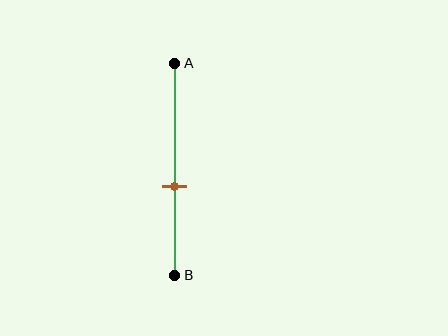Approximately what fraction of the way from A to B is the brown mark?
The brown mark is approximately 60% of the way from A to B.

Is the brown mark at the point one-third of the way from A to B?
No, the mark is at about 60% from A, not at the 33% one-third point.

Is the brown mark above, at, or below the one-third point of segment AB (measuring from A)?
The brown mark is below the one-third point of segment AB.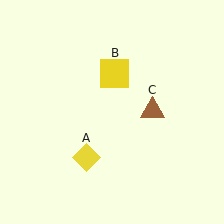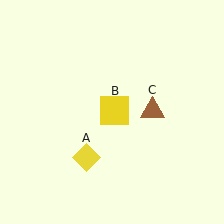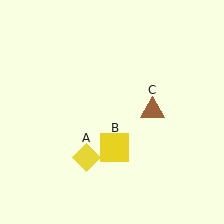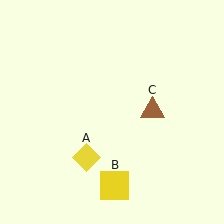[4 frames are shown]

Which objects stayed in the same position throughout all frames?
Yellow diamond (object A) and brown triangle (object C) remained stationary.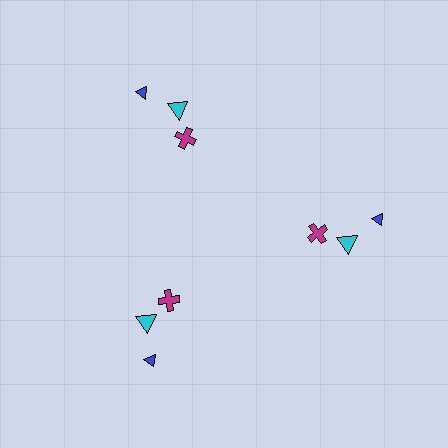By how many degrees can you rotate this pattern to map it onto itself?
The pattern maps onto itself every 120 degrees of rotation.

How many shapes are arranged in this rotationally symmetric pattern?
There are 9 shapes, arranged in 3 groups of 3.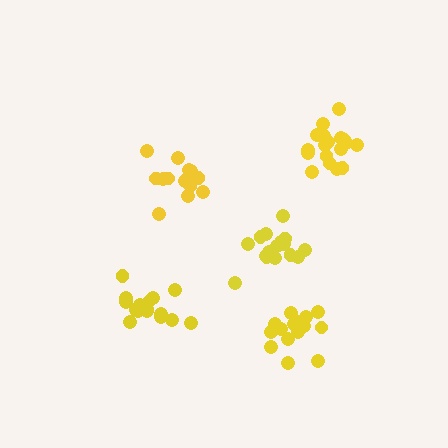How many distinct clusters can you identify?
There are 5 distinct clusters.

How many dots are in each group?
Group 1: 15 dots, Group 2: 15 dots, Group 3: 17 dots, Group 4: 16 dots, Group 5: 18 dots (81 total).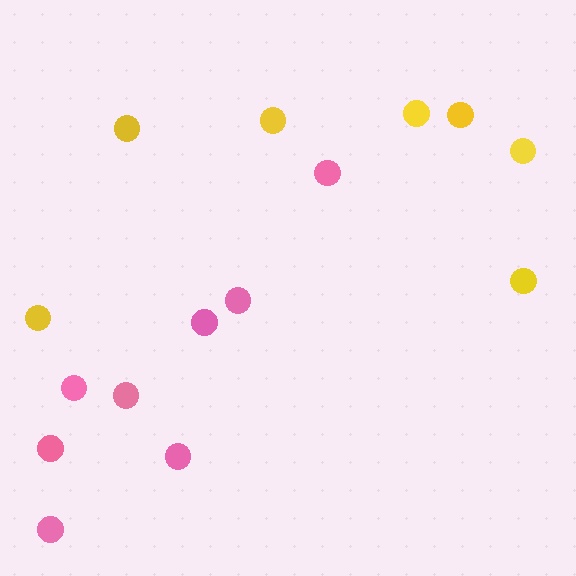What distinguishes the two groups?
There are 2 groups: one group of pink circles (8) and one group of yellow circles (7).